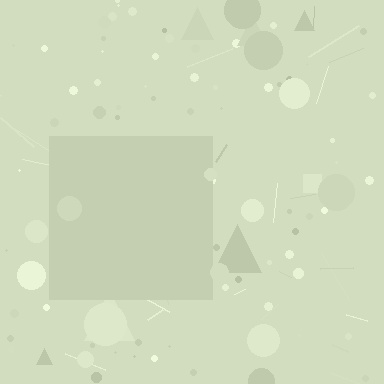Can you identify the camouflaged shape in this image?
The camouflaged shape is a square.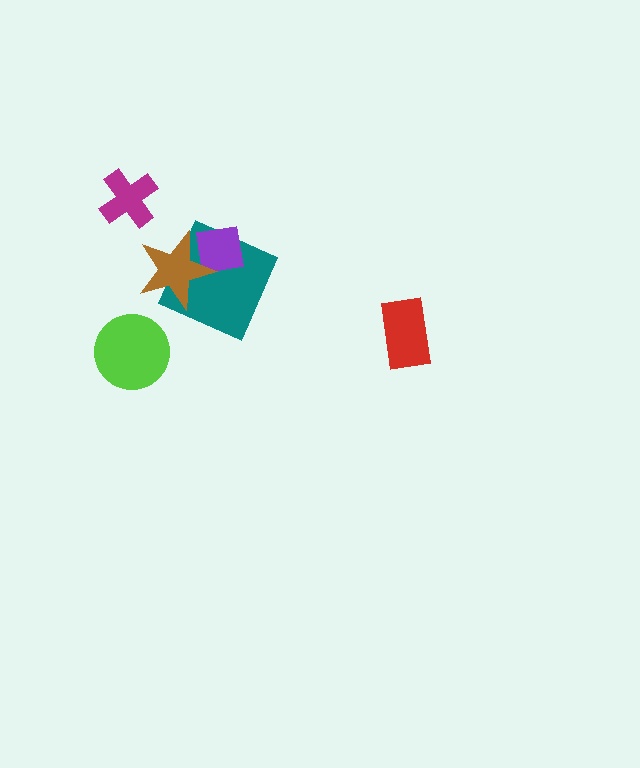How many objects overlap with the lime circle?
0 objects overlap with the lime circle.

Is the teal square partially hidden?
Yes, it is partially covered by another shape.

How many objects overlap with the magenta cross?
0 objects overlap with the magenta cross.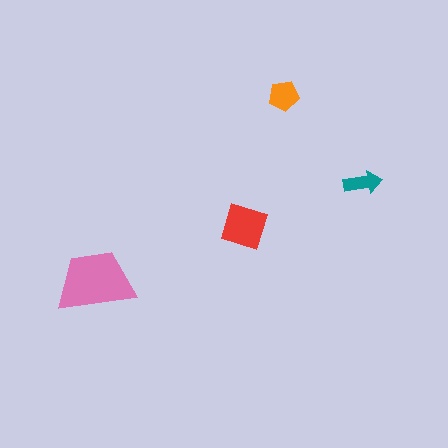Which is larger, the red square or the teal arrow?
The red square.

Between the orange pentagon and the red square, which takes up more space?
The red square.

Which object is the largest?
The pink trapezoid.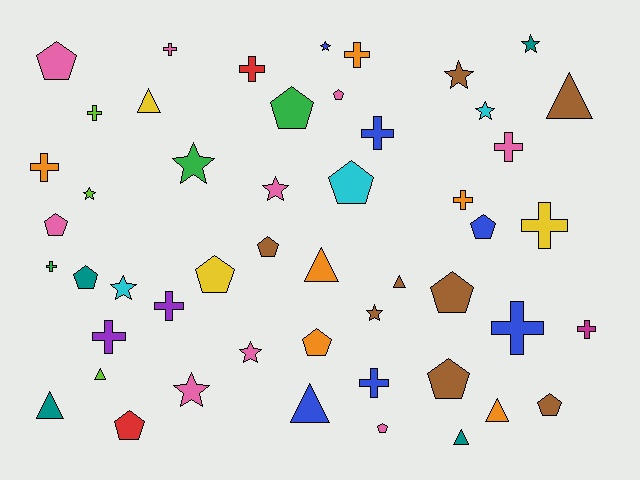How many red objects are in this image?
There are 2 red objects.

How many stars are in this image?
There are 11 stars.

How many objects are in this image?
There are 50 objects.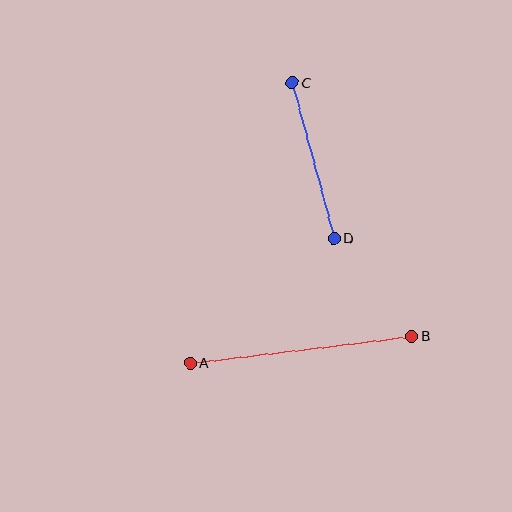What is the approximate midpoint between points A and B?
The midpoint is at approximately (301, 349) pixels.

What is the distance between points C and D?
The distance is approximately 161 pixels.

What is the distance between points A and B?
The distance is approximately 224 pixels.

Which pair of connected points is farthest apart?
Points A and B are farthest apart.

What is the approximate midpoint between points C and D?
The midpoint is at approximately (313, 160) pixels.